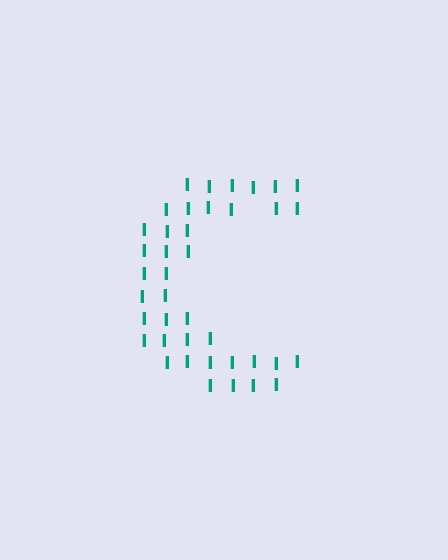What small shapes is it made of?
It is made of small letter I's.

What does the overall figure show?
The overall figure shows the letter C.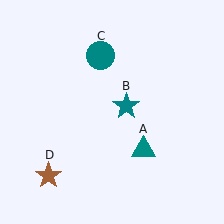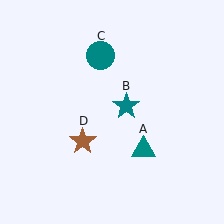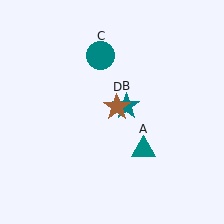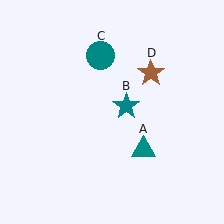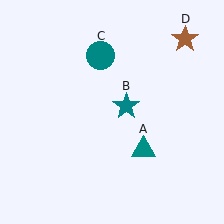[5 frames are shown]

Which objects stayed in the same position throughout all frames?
Teal triangle (object A) and teal star (object B) and teal circle (object C) remained stationary.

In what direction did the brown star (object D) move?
The brown star (object D) moved up and to the right.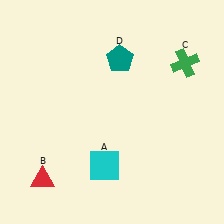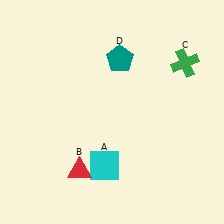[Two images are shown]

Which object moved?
The red triangle (B) moved right.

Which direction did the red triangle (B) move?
The red triangle (B) moved right.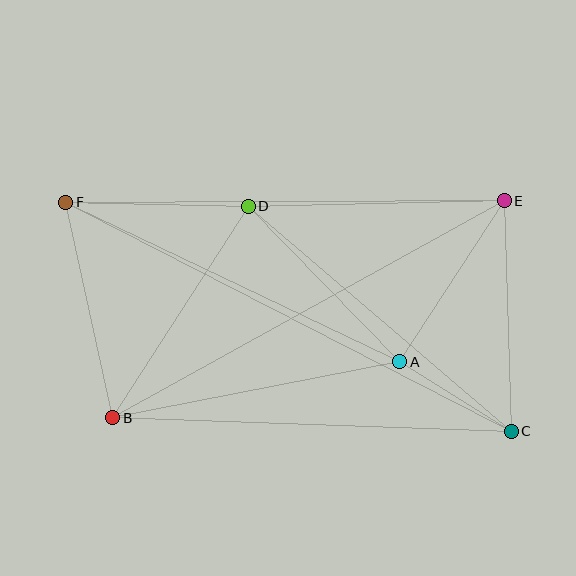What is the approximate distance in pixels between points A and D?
The distance between A and D is approximately 217 pixels.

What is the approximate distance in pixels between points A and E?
The distance between A and E is approximately 192 pixels.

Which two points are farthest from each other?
Points C and F are farthest from each other.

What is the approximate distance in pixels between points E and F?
The distance between E and F is approximately 439 pixels.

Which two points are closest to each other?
Points A and C are closest to each other.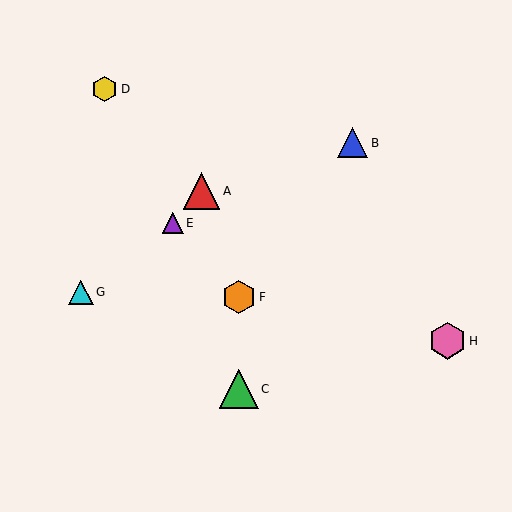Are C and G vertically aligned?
No, C is at x≈239 and G is at x≈81.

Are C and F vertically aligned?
Yes, both are at x≈239.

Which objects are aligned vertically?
Objects C, F are aligned vertically.